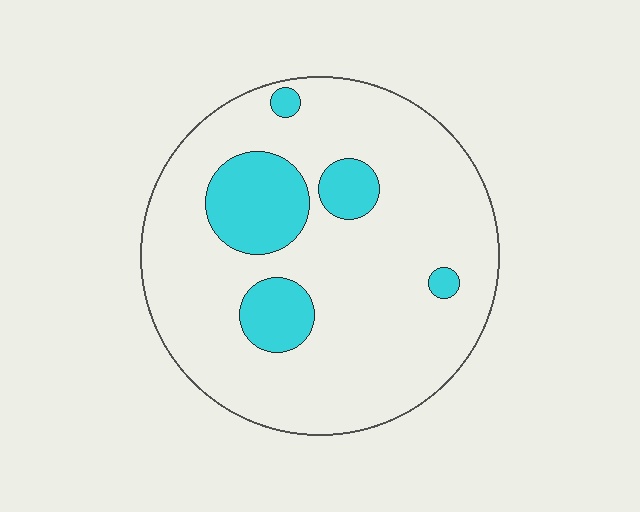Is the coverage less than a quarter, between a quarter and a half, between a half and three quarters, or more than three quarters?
Less than a quarter.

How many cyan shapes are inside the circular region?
5.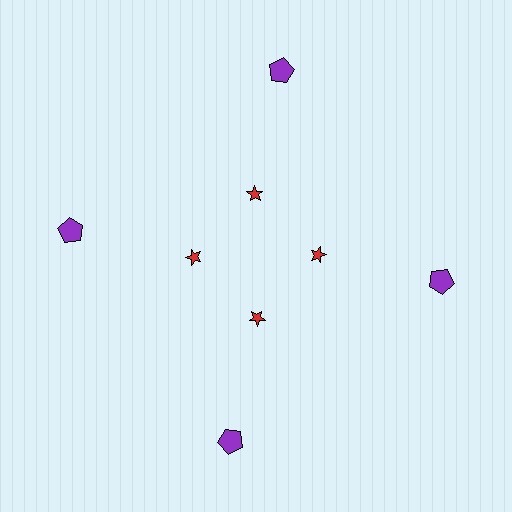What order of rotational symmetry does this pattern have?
This pattern has 4-fold rotational symmetry.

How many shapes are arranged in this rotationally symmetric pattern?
There are 8 shapes, arranged in 4 groups of 2.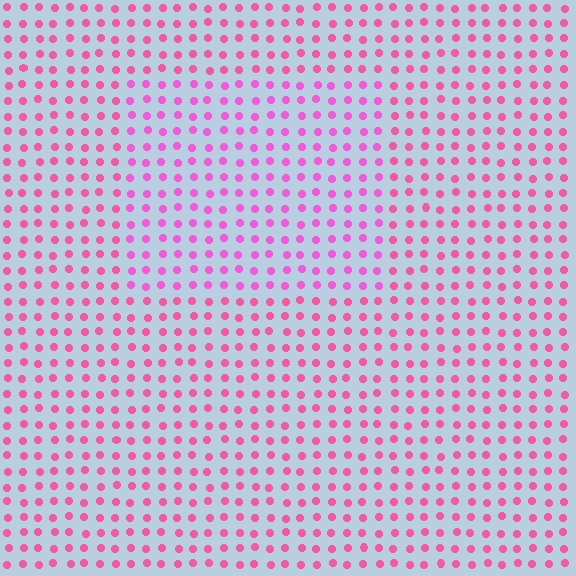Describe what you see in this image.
The image is filled with small pink elements in a uniform arrangement. A rectangle-shaped region is visible where the elements are tinted to a slightly different hue, forming a subtle color boundary.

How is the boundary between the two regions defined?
The boundary is defined purely by a slight shift in hue (about 22 degrees). Spacing, size, and orientation are identical on both sides.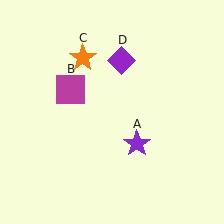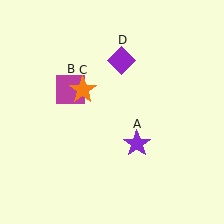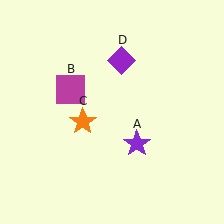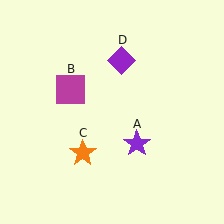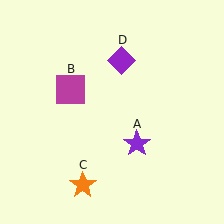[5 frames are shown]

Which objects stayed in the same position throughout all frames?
Purple star (object A) and magenta square (object B) and purple diamond (object D) remained stationary.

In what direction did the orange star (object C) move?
The orange star (object C) moved down.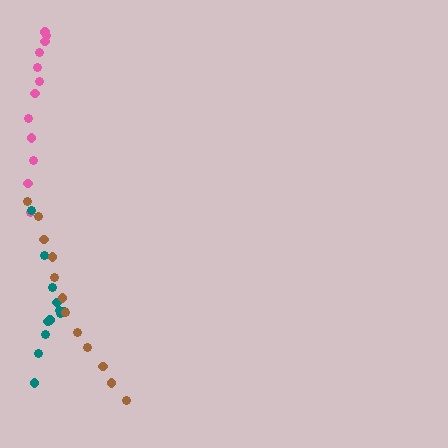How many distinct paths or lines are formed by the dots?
There are 3 distinct paths.